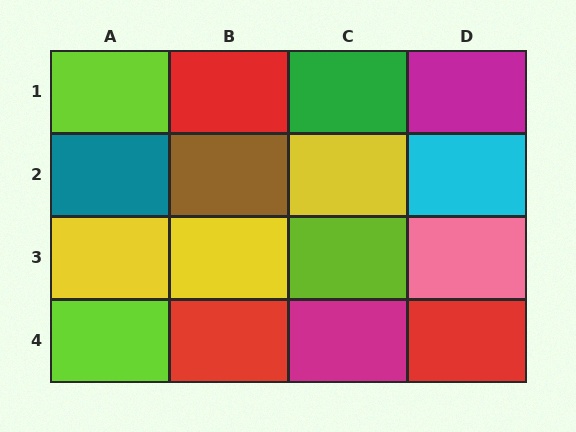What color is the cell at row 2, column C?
Yellow.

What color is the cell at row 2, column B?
Brown.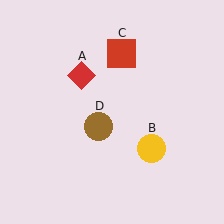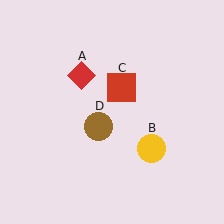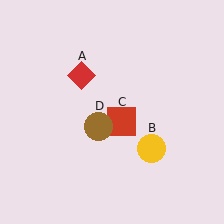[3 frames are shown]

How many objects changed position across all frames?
1 object changed position: red square (object C).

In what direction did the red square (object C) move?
The red square (object C) moved down.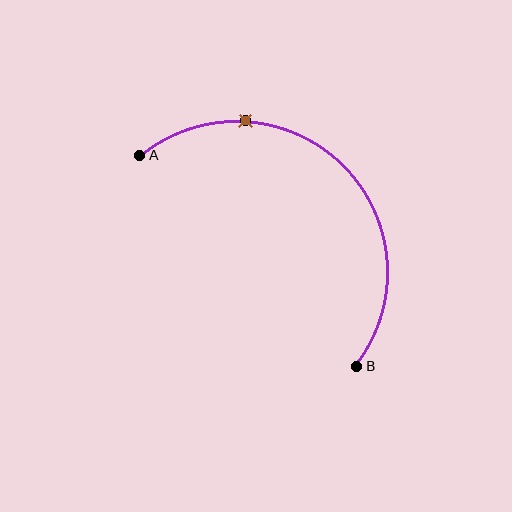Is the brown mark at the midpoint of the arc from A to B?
No. The brown mark lies on the arc but is closer to endpoint A. The arc midpoint would be at the point on the curve equidistant along the arc from both A and B.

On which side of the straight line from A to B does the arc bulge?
The arc bulges above and to the right of the straight line connecting A and B.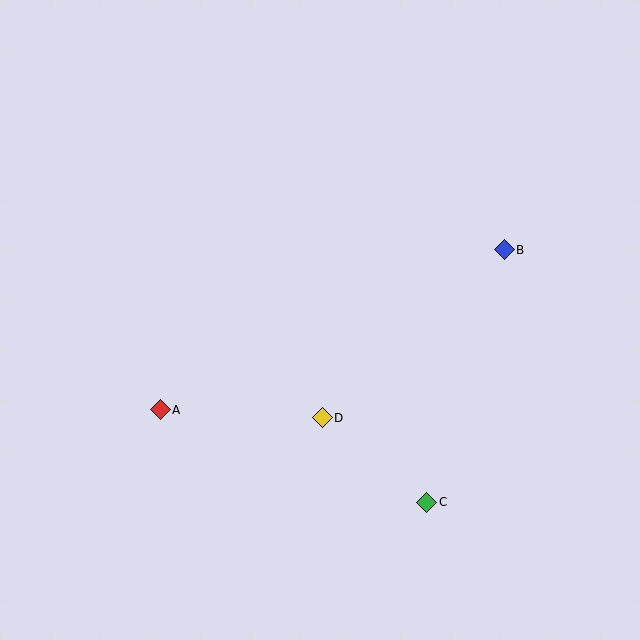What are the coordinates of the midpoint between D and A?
The midpoint between D and A is at (241, 414).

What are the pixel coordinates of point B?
Point B is at (504, 250).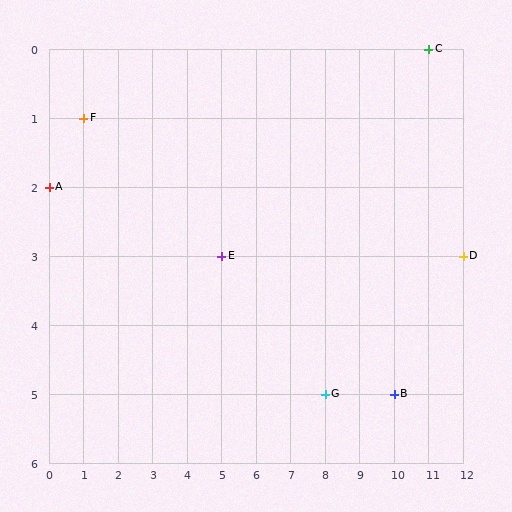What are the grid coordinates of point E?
Point E is at grid coordinates (5, 3).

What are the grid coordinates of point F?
Point F is at grid coordinates (1, 1).